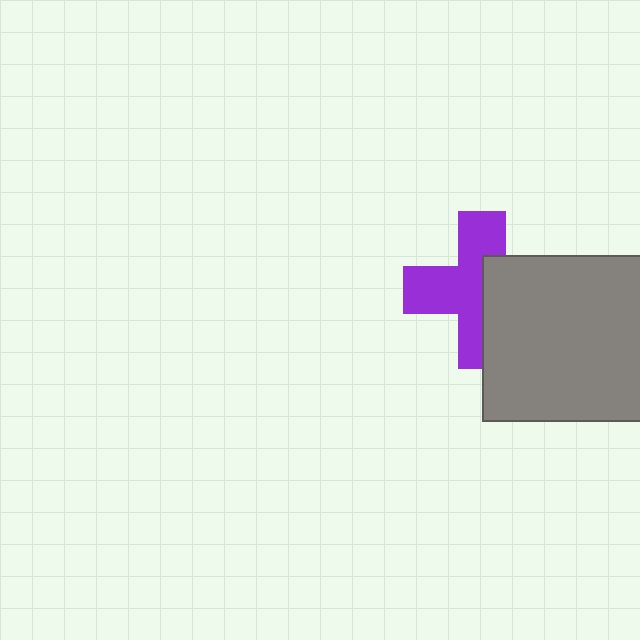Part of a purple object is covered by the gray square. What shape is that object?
It is a cross.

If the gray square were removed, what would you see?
You would see the complete purple cross.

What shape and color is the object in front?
The object in front is a gray square.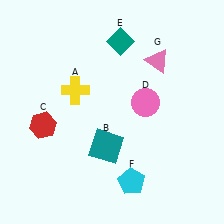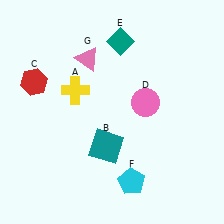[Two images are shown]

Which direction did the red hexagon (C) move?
The red hexagon (C) moved up.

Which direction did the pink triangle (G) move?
The pink triangle (G) moved left.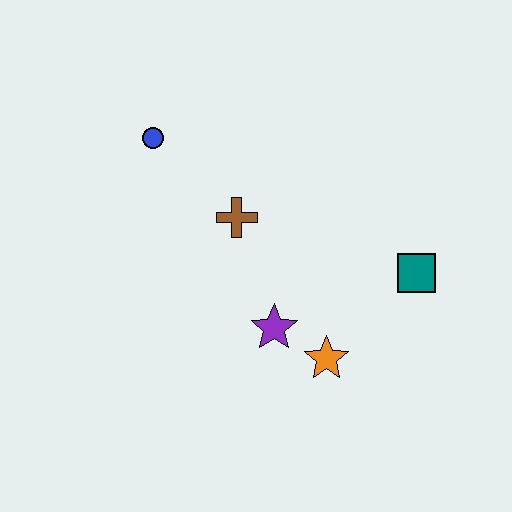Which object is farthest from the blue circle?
The teal square is farthest from the blue circle.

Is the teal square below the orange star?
No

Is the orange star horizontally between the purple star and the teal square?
Yes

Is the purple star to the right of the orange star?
No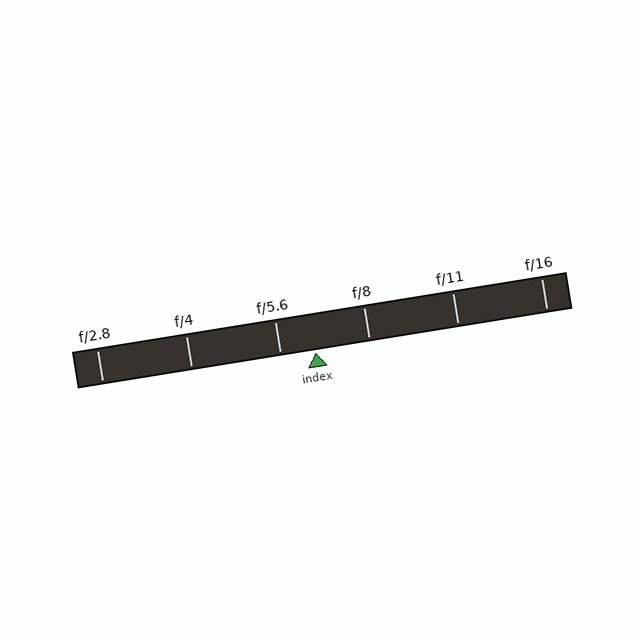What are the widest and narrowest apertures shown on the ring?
The widest aperture shown is f/2.8 and the narrowest is f/16.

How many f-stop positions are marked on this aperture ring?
There are 6 f-stop positions marked.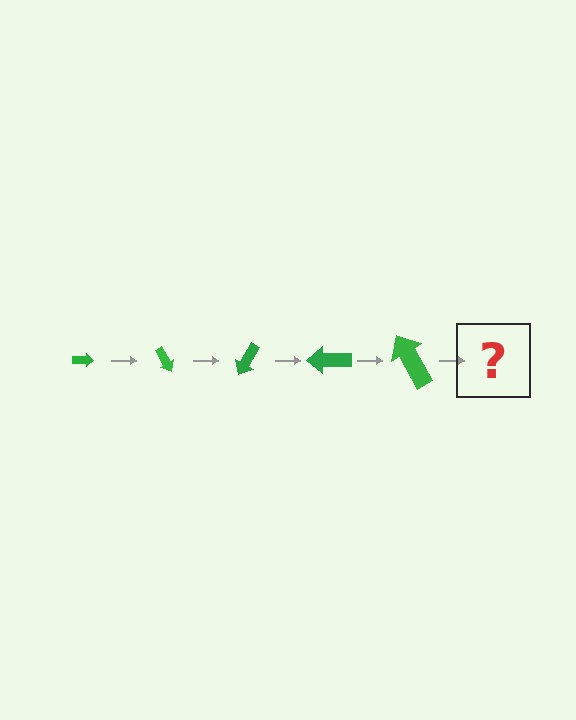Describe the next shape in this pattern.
It should be an arrow, larger than the previous one and rotated 300 degrees from the start.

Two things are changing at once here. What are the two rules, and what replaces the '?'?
The two rules are that the arrow grows larger each step and it rotates 60 degrees each step. The '?' should be an arrow, larger than the previous one and rotated 300 degrees from the start.